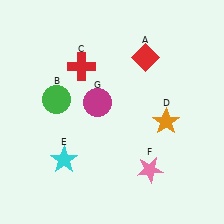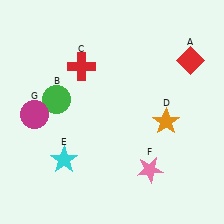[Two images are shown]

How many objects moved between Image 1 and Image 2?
2 objects moved between the two images.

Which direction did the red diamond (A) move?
The red diamond (A) moved right.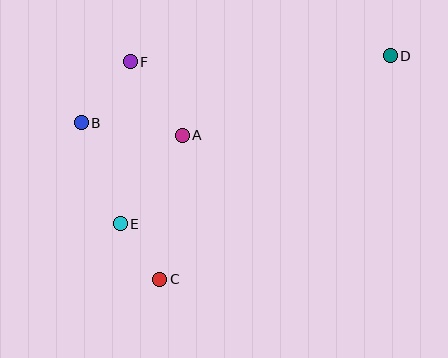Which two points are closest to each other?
Points C and E are closest to each other.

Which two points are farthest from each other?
Points C and D are farthest from each other.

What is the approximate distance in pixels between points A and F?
The distance between A and F is approximately 90 pixels.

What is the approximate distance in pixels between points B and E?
The distance between B and E is approximately 108 pixels.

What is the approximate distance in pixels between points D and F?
The distance between D and F is approximately 260 pixels.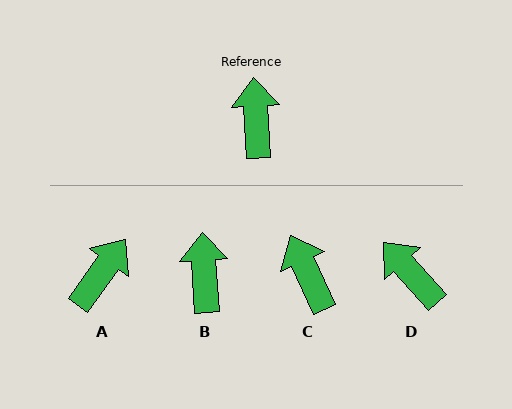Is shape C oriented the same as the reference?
No, it is off by about 21 degrees.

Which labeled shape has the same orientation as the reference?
B.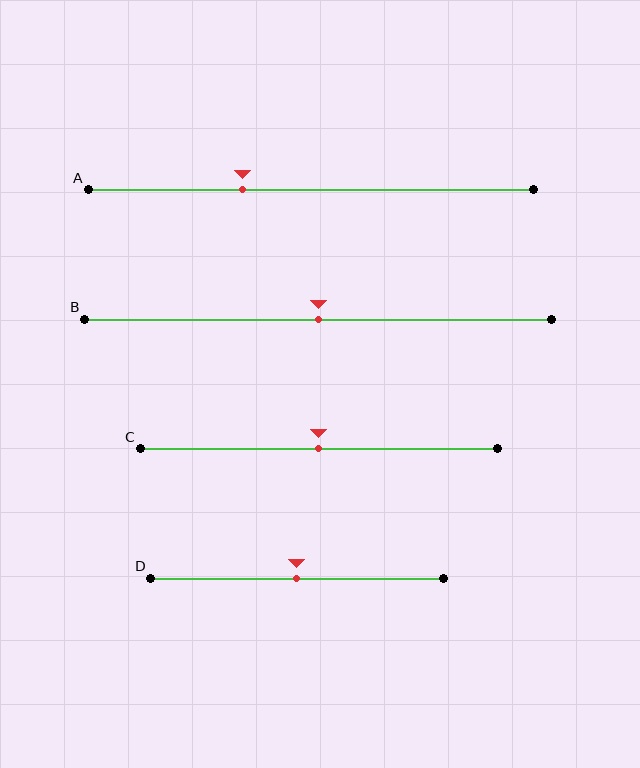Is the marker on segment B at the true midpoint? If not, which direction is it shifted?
Yes, the marker on segment B is at the true midpoint.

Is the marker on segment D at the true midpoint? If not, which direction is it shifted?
Yes, the marker on segment D is at the true midpoint.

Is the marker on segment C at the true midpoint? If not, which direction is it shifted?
Yes, the marker on segment C is at the true midpoint.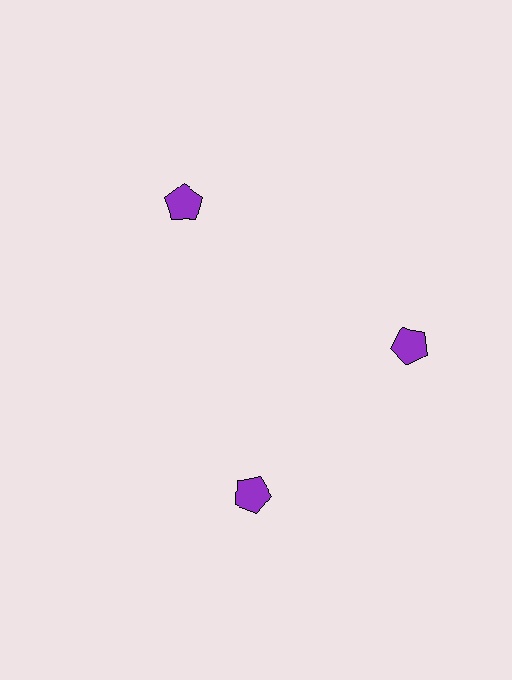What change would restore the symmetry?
The symmetry would be restored by rotating it back into even spacing with its neighbors so that all 3 pentagons sit at equal angles and equal distance from the center.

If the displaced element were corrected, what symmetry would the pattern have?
It would have 3-fold rotational symmetry — the pattern would map onto itself every 120 degrees.